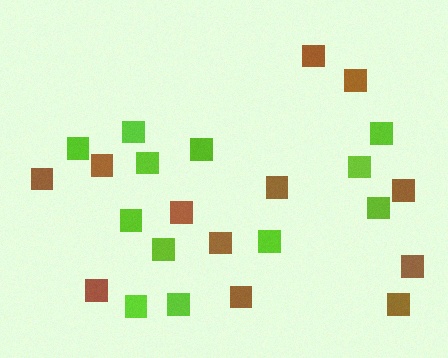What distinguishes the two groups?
There are 2 groups: one group of lime squares (12) and one group of brown squares (12).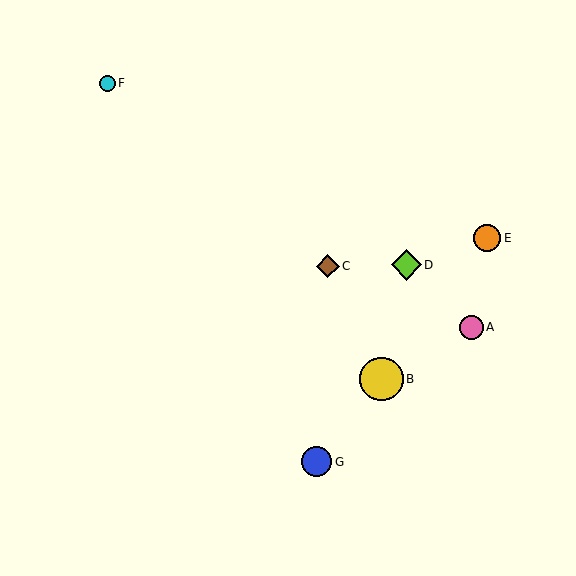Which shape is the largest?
The yellow circle (labeled B) is the largest.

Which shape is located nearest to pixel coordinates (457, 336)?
The pink circle (labeled A) at (471, 327) is nearest to that location.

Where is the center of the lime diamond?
The center of the lime diamond is at (406, 265).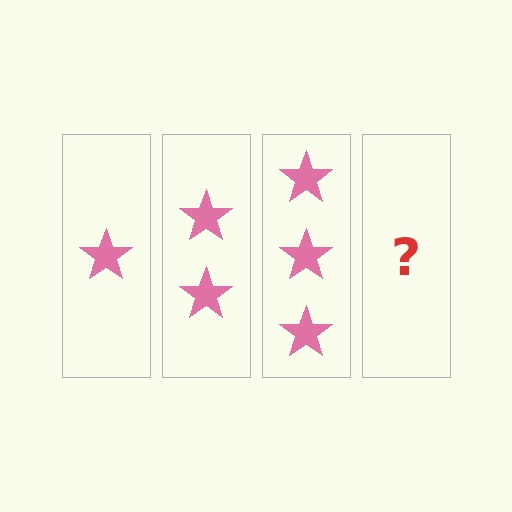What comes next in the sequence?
The next element should be 4 stars.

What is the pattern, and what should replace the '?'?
The pattern is that each step adds one more star. The '?' should be 4 stars.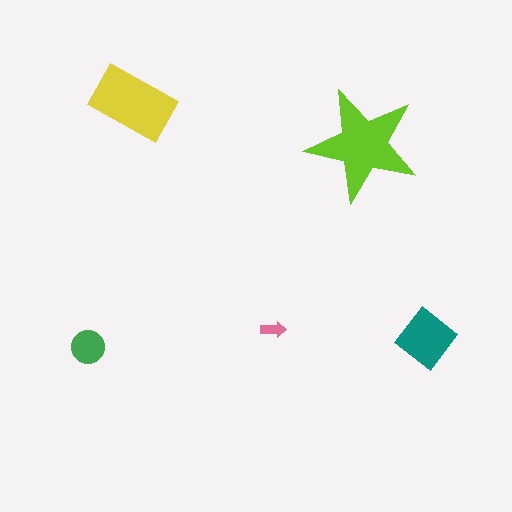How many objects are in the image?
There are 5 objects in the image.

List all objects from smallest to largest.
The pink arrow, the green circle, the teal diamond, the yellow rectangle, the lime star.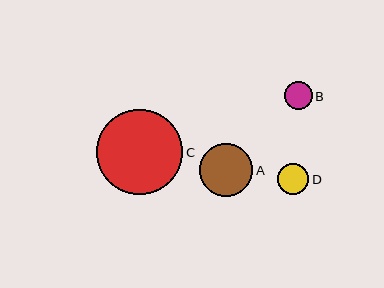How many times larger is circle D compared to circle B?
Circle D is approximately 1.1 times the size of circle B.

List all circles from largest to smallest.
From largest to smallest: C, A, D, B.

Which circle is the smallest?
Circle B is the smallest with a size of approximately 28 pixels.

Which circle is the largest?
Circle C is the largest with a size of approximately 86 pixels.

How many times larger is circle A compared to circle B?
Circle A is approximately 1.9 times the size of circle B.